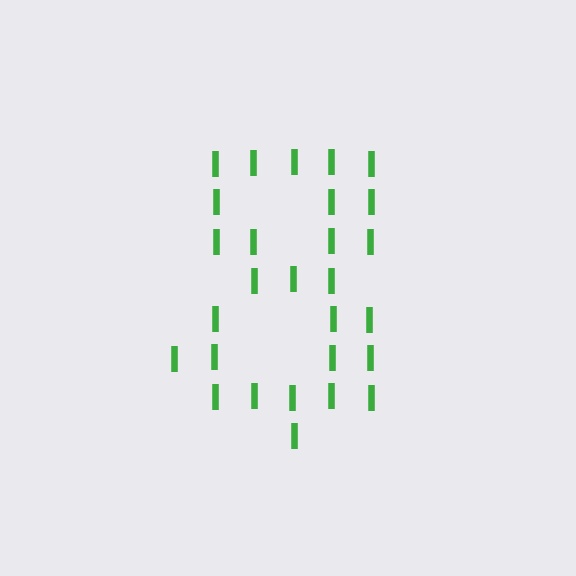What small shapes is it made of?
It is made of small letter I's.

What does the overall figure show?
The overall figure shows the digit 8.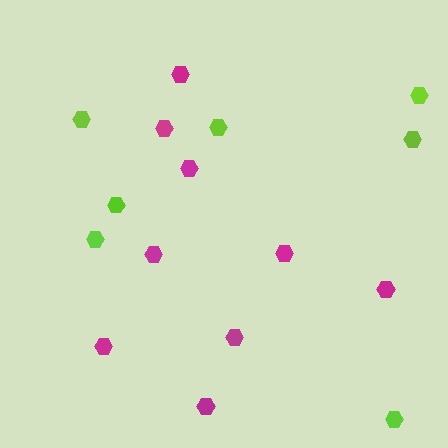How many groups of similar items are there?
There are 2 groups: one group of magenta hexagons (9) and one group of lime hexagons (7).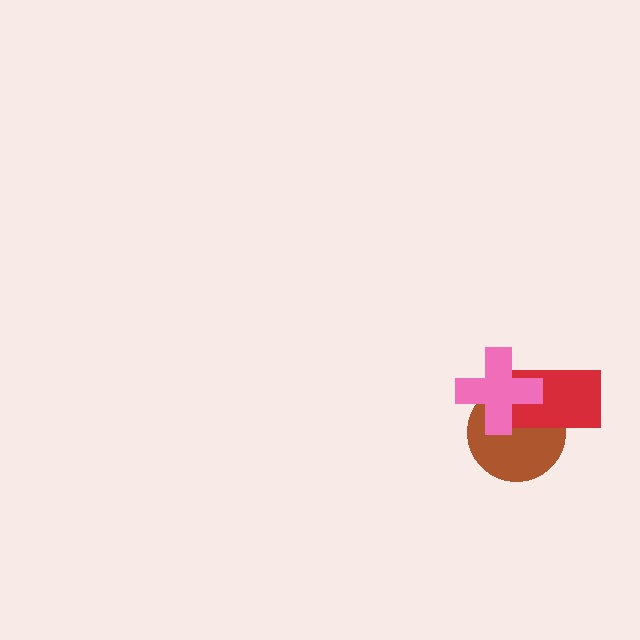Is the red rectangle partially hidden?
Yes, it is partially covered by another shape.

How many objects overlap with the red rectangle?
2 objects overlap with the red rectangle.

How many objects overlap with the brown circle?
2 objects overlap with the brown circle.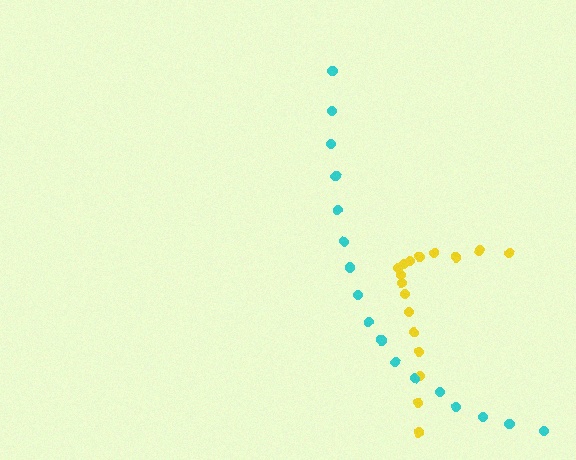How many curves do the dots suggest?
There are 2 distinct paths.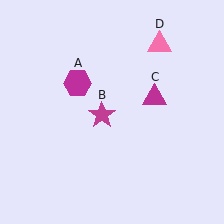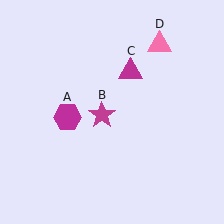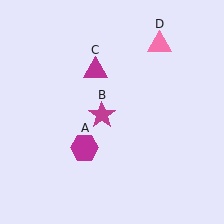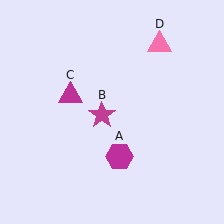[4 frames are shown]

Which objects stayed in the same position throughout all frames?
Magenta star (object B) and pink triangle (object D) remained stationary.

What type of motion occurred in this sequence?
The magenta hexagon (object A), magenta triangle (object C) rotated counterclockwise around the center of the scene.